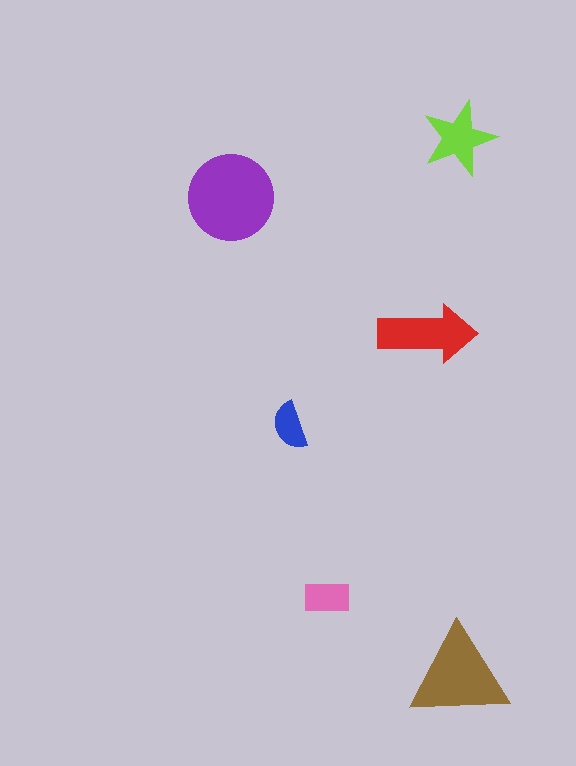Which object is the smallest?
The blue semicircle.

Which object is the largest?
The purple circle.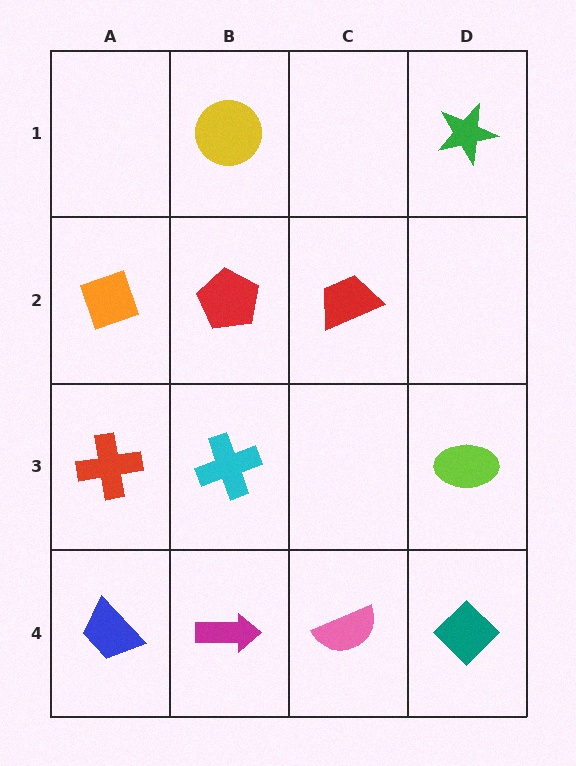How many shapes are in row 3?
3 shapes.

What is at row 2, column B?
A red pentagon.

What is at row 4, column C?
A pink semicircle.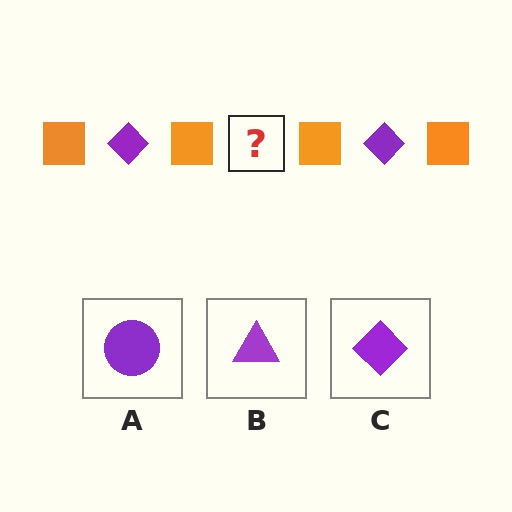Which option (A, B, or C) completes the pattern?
C.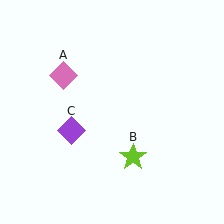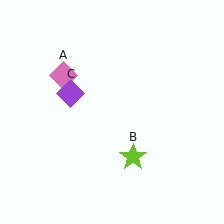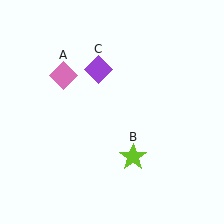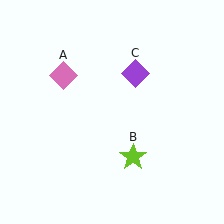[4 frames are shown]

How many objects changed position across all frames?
1 object changed position: purple diamond (object C).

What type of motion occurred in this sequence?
The purple diamond (object C) rotated clockwise around the center of the scene.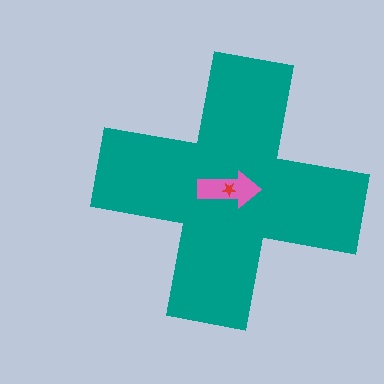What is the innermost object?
The red star.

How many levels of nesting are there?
3.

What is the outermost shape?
The teal cross.